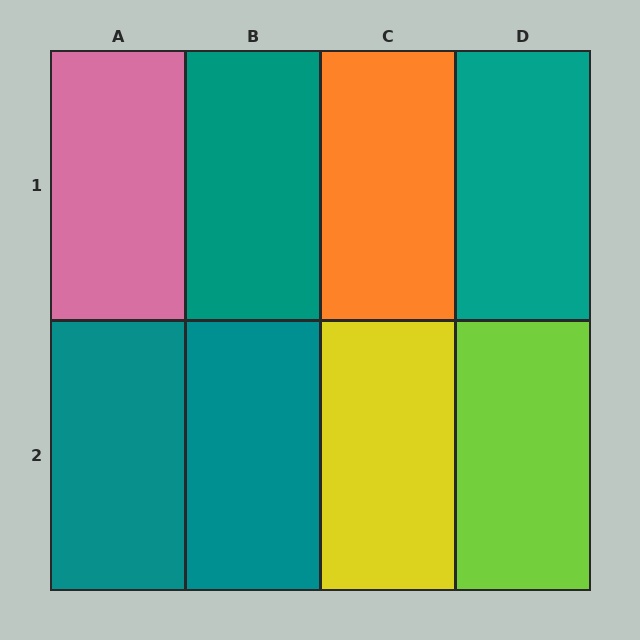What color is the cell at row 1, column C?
Orange.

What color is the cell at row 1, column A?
Pink.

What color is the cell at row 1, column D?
Teal.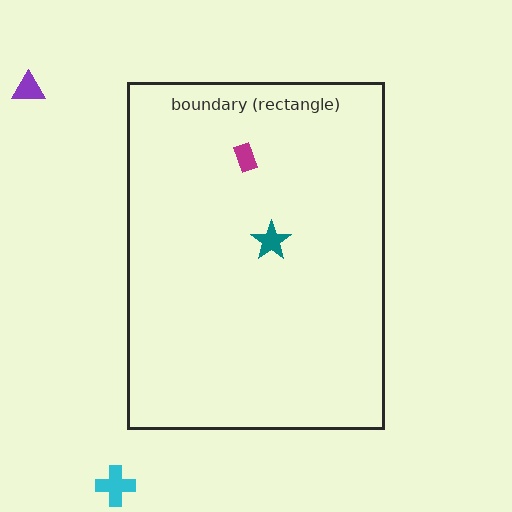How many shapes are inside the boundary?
2 inside, 2 outside.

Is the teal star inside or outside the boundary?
Inside.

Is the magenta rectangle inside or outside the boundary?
Inside.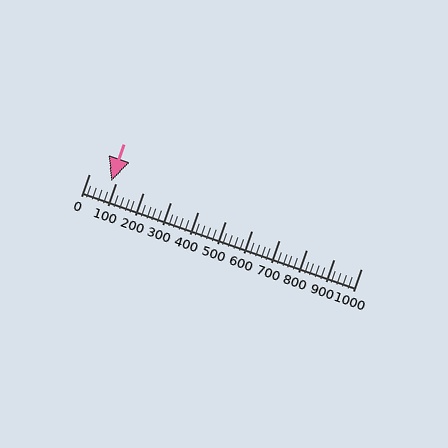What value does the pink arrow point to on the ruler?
The pink arrow points to approximately 80.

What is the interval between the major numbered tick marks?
The major tick marks are spaced 100 units apart.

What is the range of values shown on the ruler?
The ruler shows values from 0 to 1000.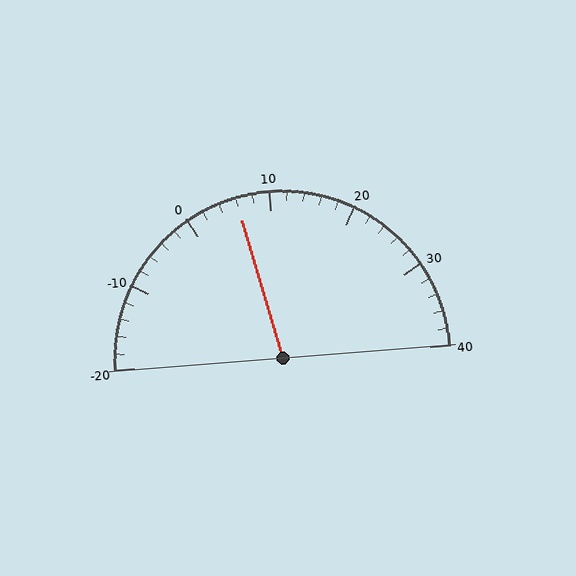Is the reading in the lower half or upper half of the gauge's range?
The reading is in the lower half of the range (-20 to 40).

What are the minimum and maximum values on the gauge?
The gauge ranges from -20 to 40.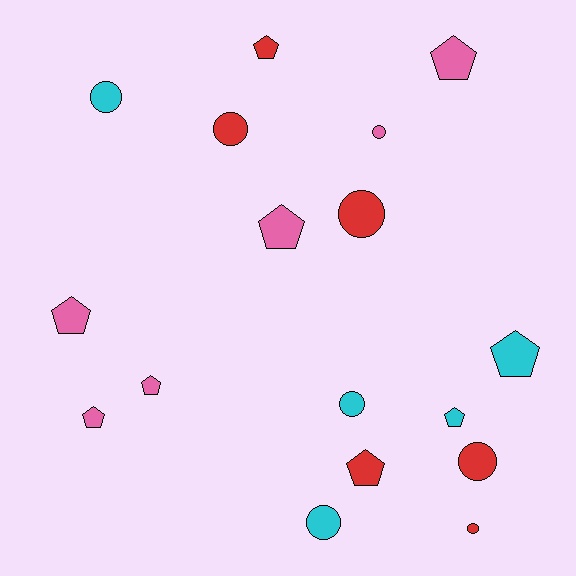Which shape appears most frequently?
Pentagon, with 9 objects.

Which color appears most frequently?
Red, with 6 objects.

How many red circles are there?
There are 4 red circles.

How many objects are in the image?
There are 17 objects.